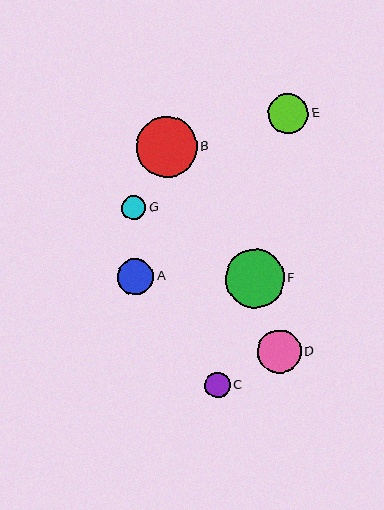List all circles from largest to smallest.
From largest to smallest: B, F, D, E, A, C, G.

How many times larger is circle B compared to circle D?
Circle B is approximately 1.4 times the size of circle D.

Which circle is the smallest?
Circle G is the smallest with a size of approximately 24 pixels.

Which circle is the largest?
Circle B is the largest with a size of approximately 60 pixels.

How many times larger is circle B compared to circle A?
Circle B is approximately 1.7 times the size of circle A.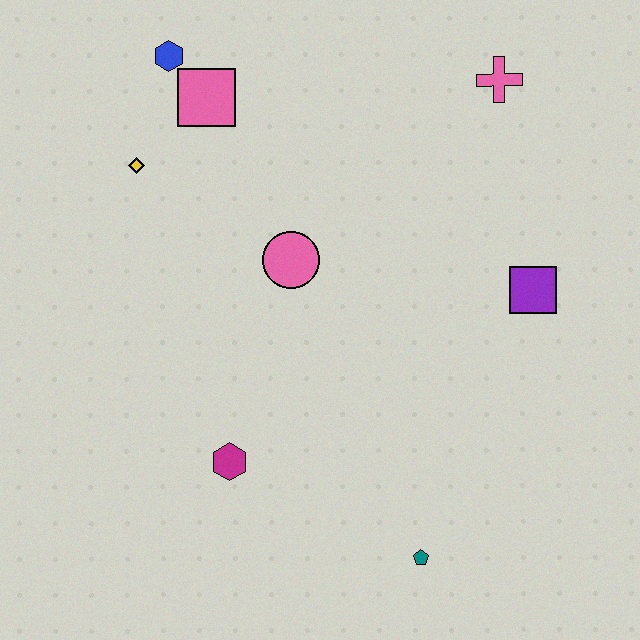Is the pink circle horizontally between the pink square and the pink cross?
Yes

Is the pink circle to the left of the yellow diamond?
No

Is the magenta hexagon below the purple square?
Yes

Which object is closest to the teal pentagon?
The magenta hexagon is closest to the teal pentagon.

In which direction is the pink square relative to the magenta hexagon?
The pink square is above the magenta hexagon.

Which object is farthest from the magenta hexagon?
The pink cross is farthest from the magenta hexagon.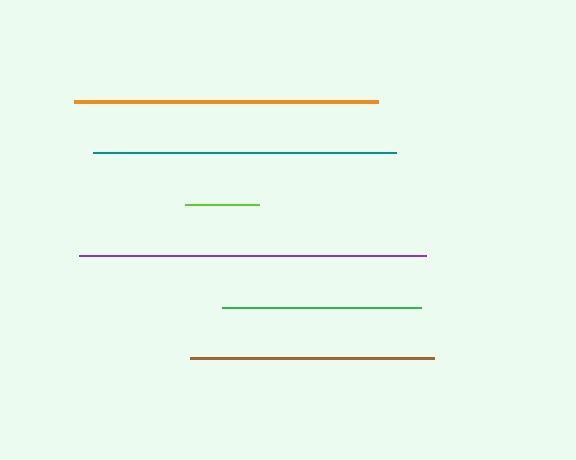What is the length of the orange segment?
The orange segment is approximately 304 pixels long.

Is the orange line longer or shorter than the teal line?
The orange line is longer than the teal line.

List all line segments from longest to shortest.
From longest to shortest: purple, orange, teal, brown, green, lime.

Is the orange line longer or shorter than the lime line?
The orange line is longer than the lime line.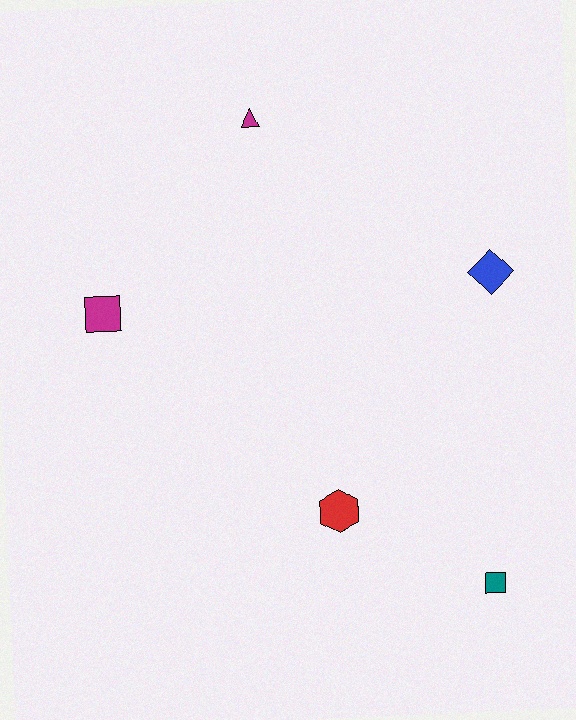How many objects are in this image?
There are 5 objects.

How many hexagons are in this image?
There is 1 hexagon.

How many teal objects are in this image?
There is 1 teal object.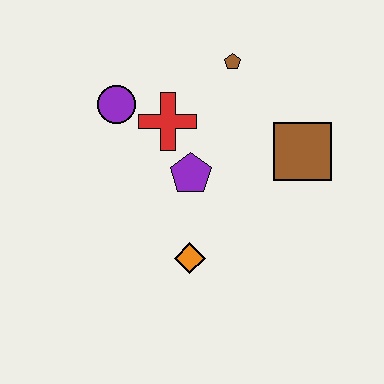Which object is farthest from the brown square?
The purple circle is farthest from the brown square.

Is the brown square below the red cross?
Yes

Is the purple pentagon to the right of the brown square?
No